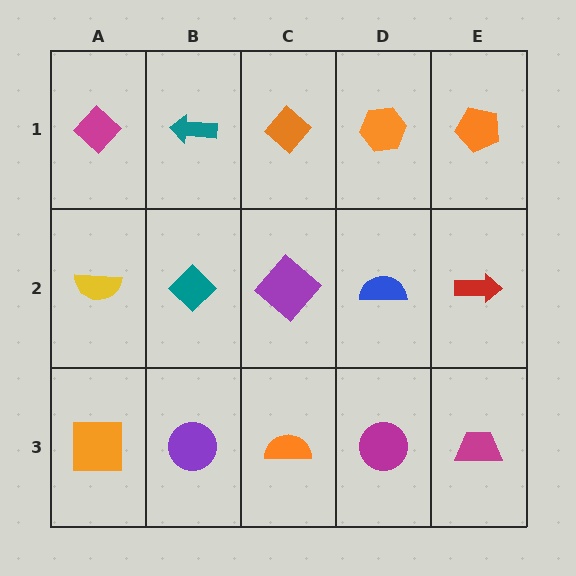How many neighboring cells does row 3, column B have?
3.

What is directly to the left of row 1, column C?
A teal arrow.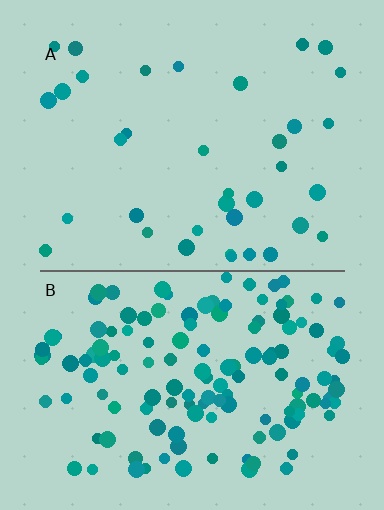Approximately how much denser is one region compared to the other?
Approximately 3.9× — region B over region A.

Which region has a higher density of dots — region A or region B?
B (the bottom).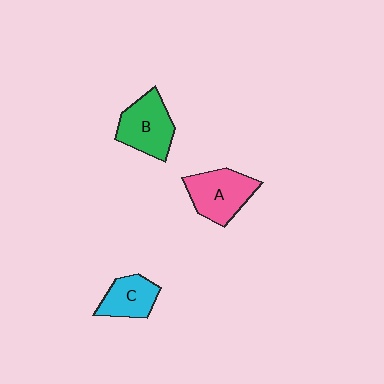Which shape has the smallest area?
Shape C (cyan).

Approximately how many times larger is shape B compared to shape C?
Approximately 1.4 times.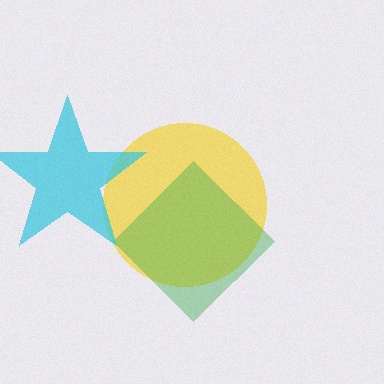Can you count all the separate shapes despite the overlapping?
Yes, there are 3 separate shapes.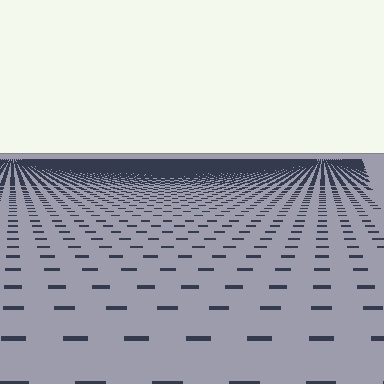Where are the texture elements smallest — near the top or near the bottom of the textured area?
Near the top.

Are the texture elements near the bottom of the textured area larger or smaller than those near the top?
Larger. Near the bottom, elements are closer to the viewer and appear at a bigger on-screen size.